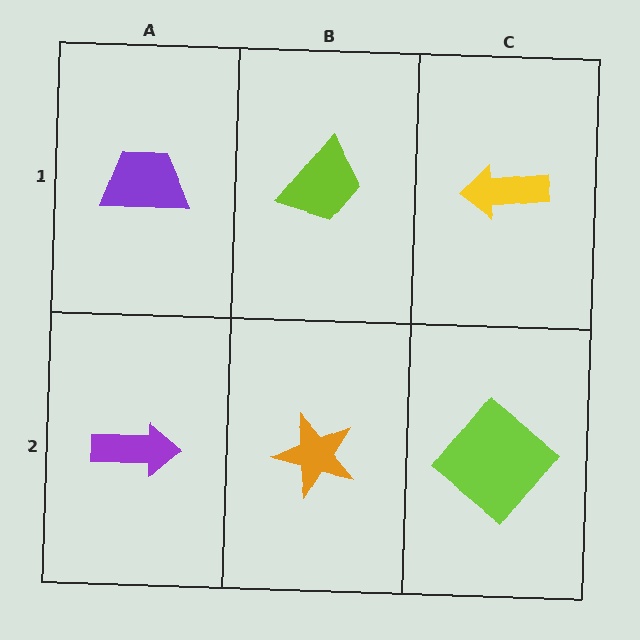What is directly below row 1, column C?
A lime diamond.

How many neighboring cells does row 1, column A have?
2.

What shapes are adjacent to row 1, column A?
A purple arrow (row 2, column A), a lime trapezoid (row 1, column B).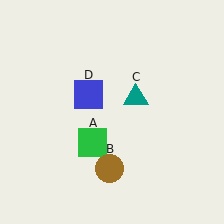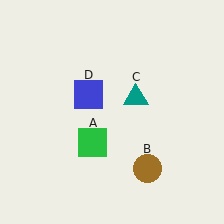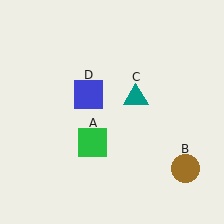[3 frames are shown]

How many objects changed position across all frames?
1 object changed position: brown circle (object B).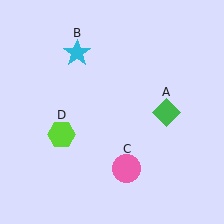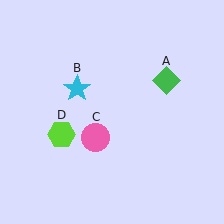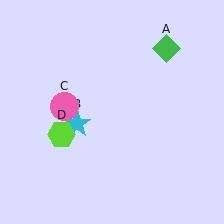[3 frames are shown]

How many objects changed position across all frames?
3 objects changed position: green diamond (object A), cyan star (object B), pink circle (object C).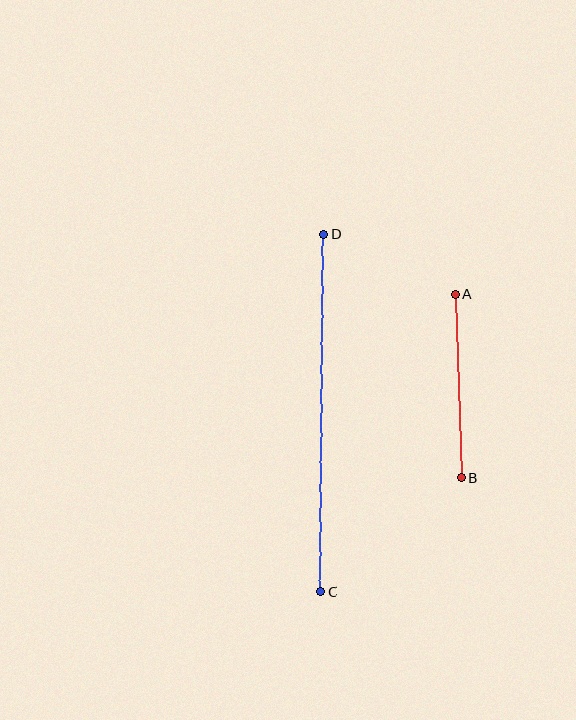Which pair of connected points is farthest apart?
Points C and D are farthest apart.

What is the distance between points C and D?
The distance is approximately 357 pixels.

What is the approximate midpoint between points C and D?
The midpoint is at approximately (322, 413) pixels.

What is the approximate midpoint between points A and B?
The midpoint is at approximately (458, 386) pixels.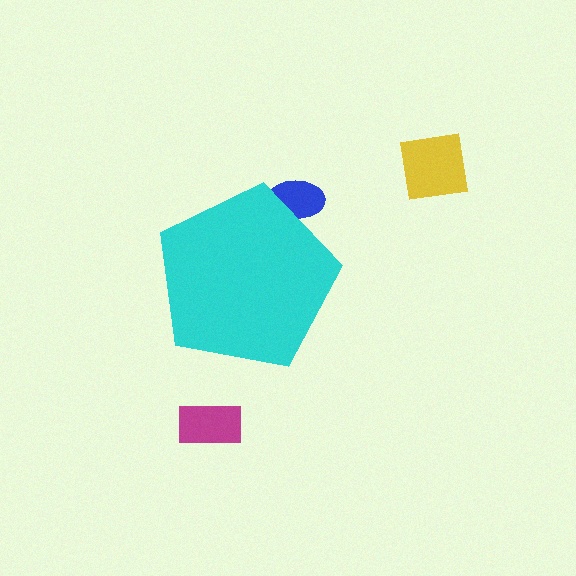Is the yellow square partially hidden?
No, the yellow square is fully visible.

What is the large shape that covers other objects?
A cyan pentagon.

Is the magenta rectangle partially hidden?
No, the magenta rectangle is fully visible.